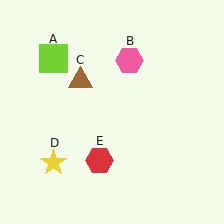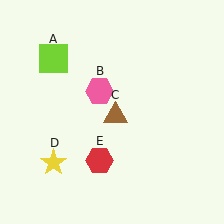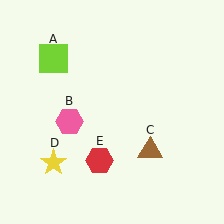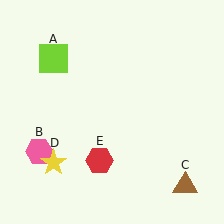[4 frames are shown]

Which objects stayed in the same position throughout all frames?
Lime square (object A) and yellow star (object D) and red hexagon (object E) remained stationary.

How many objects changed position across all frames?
2 objects changed position: pink hexagon (object B), brown triangle (object C).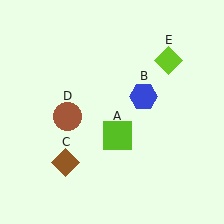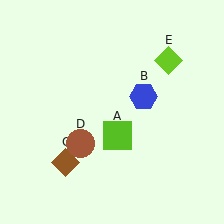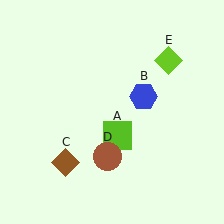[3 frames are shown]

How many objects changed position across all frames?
1 object changed position: brown circle (object D).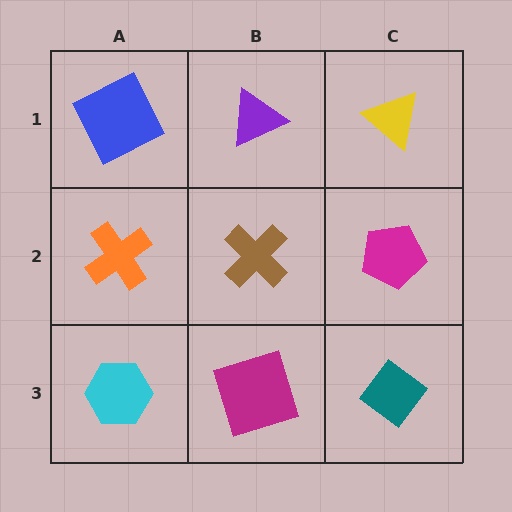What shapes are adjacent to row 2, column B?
A purple triangle (row 1, column B), a magenta square (row 3, column B), an orange cross (row 2, column A), a magenta pentagon (row 2, column C).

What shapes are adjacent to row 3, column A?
An orange cross (row 2, column A), a magenta square (row 3, column B).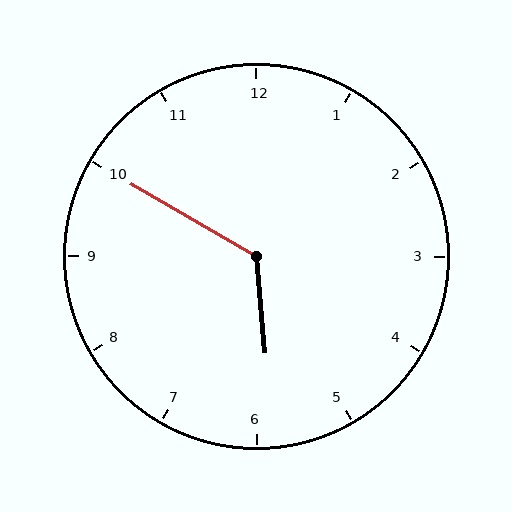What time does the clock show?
5:50.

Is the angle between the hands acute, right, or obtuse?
It is obtuse.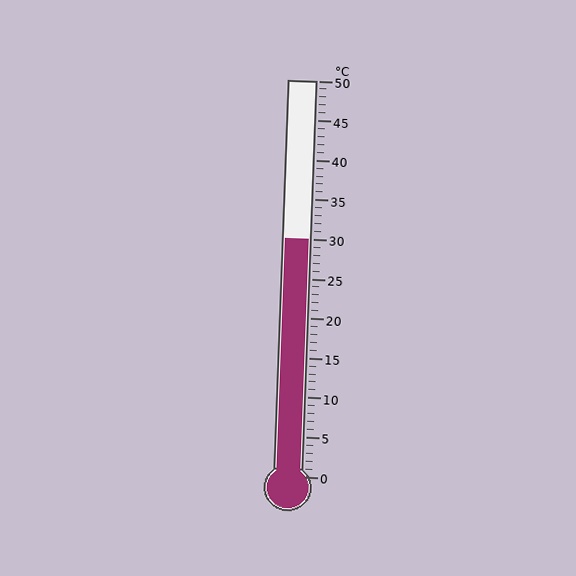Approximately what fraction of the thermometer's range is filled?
The thermometer is filled to approximately 60% of its range.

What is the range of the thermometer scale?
The thermometer scale ranges from 0°C to 50°C.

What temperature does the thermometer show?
The thermometer shows approximately 30°C.